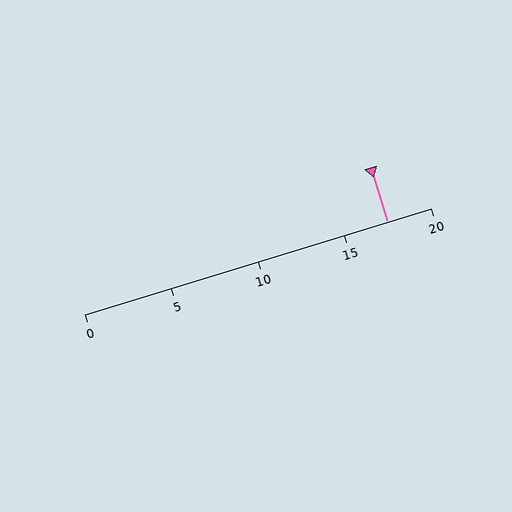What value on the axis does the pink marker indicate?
The marker indicates approximately 17.5.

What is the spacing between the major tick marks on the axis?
The major ticks are spaced 5 apart.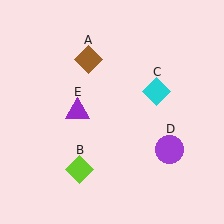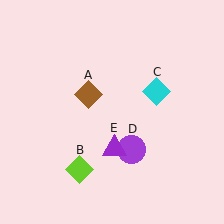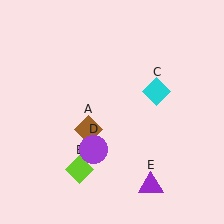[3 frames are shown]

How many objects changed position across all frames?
3 objects changed position: brown diamond (object A), purple circle (object D), purple triangle (object E).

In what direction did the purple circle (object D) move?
The purple circle (object D) moved left.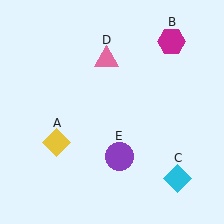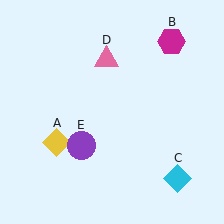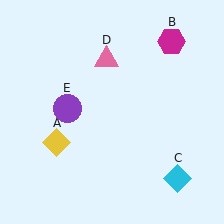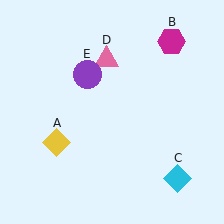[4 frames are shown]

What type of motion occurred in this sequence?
The purple circle (object E) rotated clockwise around the center of the scene.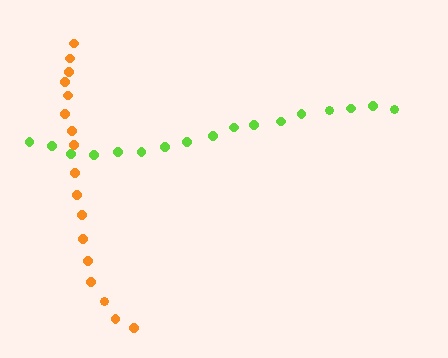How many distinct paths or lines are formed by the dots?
There are 2 distinct paths.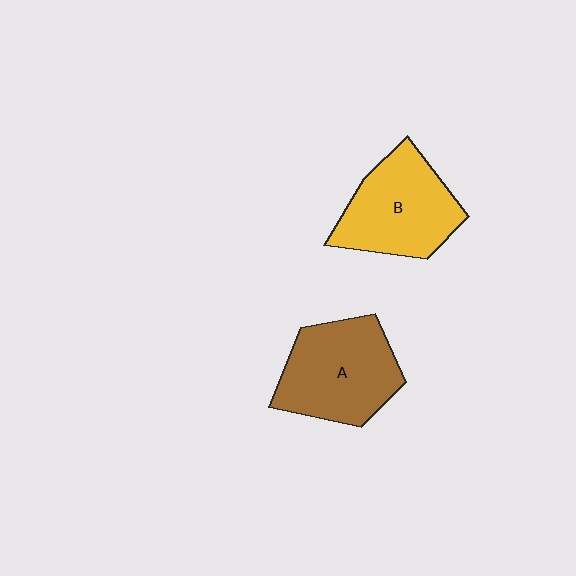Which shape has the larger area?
Shape A (brown).